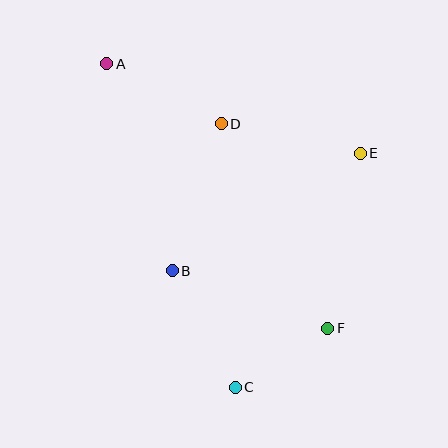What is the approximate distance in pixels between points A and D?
The distance between A and D is approximately 129 pixels.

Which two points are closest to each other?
Points C and F are closest to each other.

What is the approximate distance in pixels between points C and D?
The distance between C and D is approximately 264 pixels.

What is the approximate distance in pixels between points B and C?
The distance between B and C is approximately 133 pixels.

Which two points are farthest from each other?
Points A and C are farthest from each other.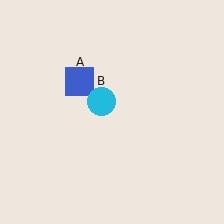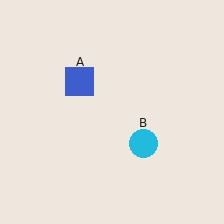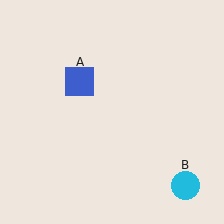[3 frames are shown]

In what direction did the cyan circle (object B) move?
The cyan circle (object B) moved down and to the right.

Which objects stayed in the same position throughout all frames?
Blue square (object A) remained stationary.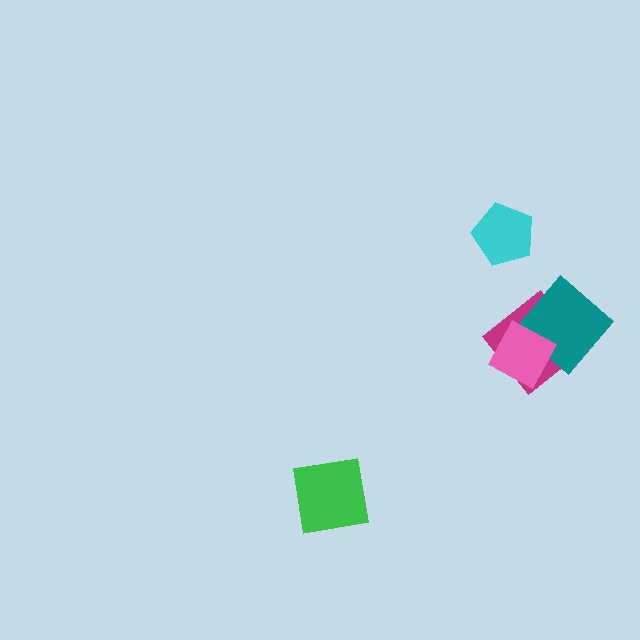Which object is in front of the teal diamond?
The pink square is in front of the teal diamond.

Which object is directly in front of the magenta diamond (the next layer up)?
The teal diamond is directly in front of the magenta diamond.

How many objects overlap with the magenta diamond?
2 objects overlap with the magenta diamond.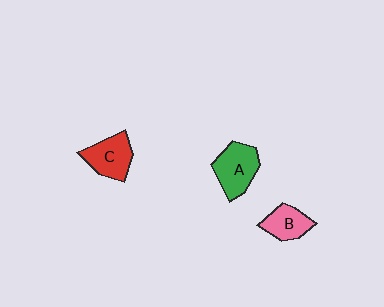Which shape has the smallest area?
Shape B (pink).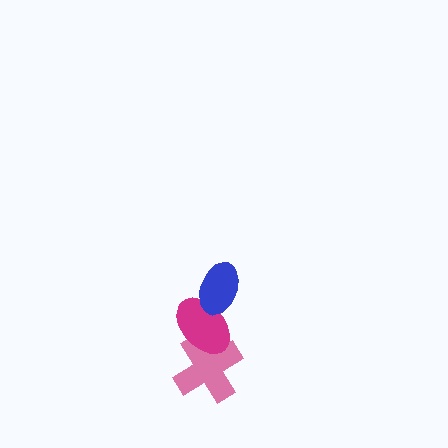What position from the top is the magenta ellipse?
The magenta ellipse is 2nd from the top.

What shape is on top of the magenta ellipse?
The blue ellipse is on top of the magenta ellipse.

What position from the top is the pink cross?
The pink cross is 3rd from the top.